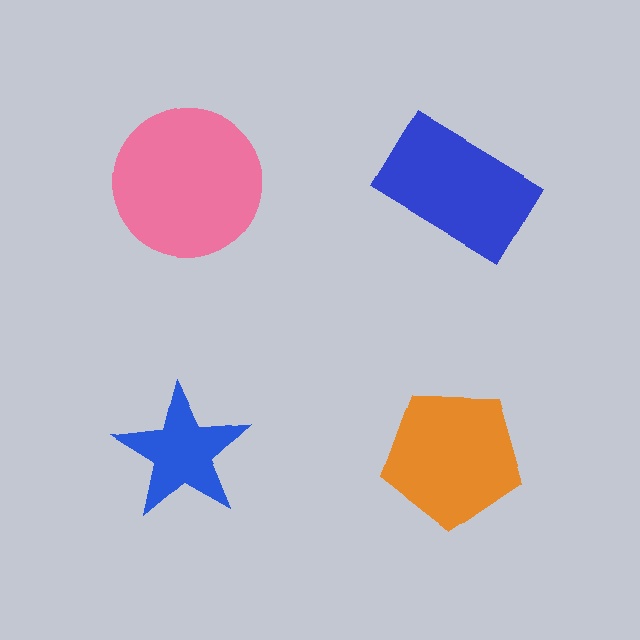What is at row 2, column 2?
An orange pentagon.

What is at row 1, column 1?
A pink circle.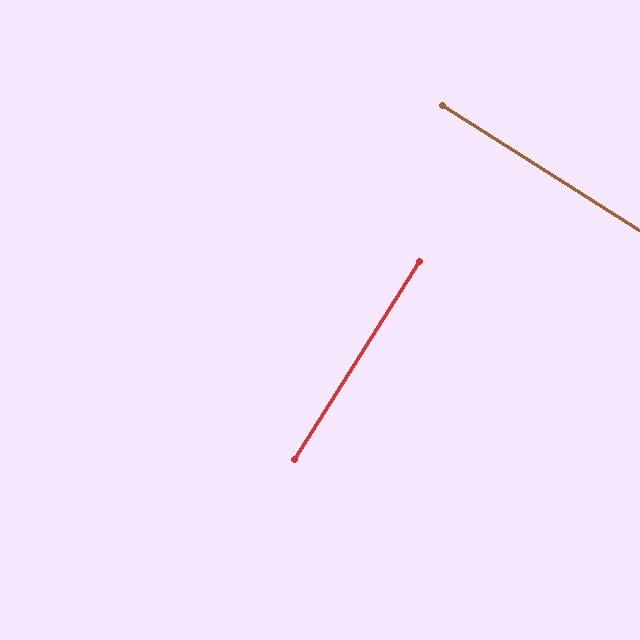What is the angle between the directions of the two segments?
Approximately 90 degrees.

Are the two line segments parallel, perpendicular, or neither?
Perpendicular — they meet at approximately 90°.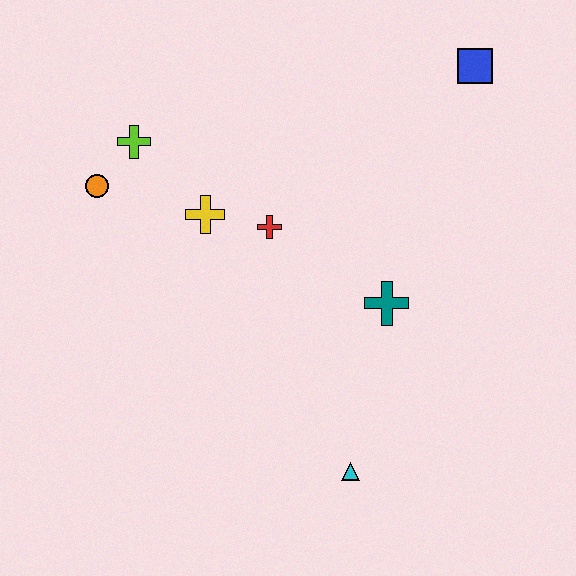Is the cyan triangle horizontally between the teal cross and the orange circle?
Yes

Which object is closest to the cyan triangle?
The teal cross is closest to the cyan triangle.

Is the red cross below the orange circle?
Yes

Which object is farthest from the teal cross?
The orange circle is farthest from the teal cross.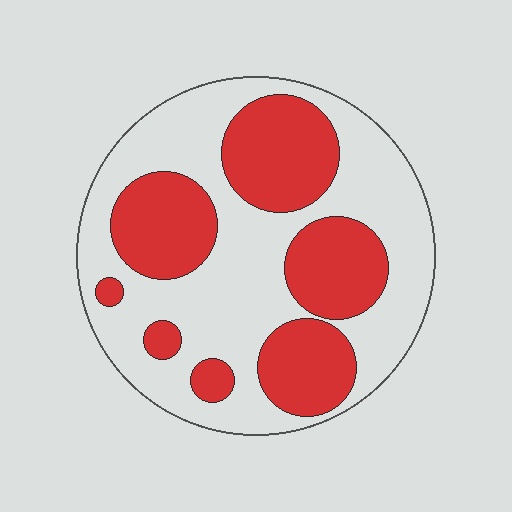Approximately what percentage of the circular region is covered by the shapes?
Approximately 40%.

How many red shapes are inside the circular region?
7.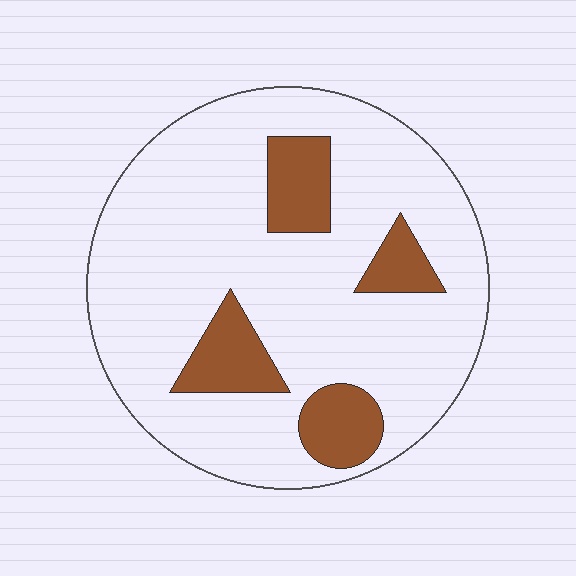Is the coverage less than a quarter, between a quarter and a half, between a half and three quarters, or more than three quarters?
Less than a quarter.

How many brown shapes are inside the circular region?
4.